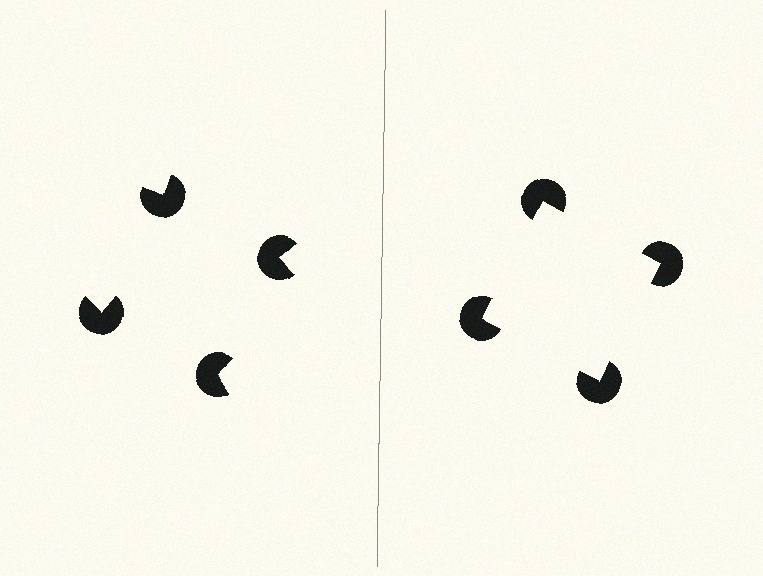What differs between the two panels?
The pac-man discs are positioned identically on both sides; only the wedge orientations differ. On the right they align to a square; on the left they are misaligned.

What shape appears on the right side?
An illusory square.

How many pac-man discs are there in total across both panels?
8 — 4 on each side.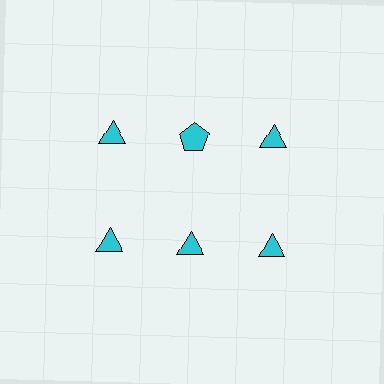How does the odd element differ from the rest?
It has a different shape: pentagon instead of triangle.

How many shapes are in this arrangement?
There are 6 shapes arranged in a grid pattern.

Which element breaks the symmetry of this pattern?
The cyan pentagon in the top row, second from left column breaks the symmetry. All other shapes are cyan triangles.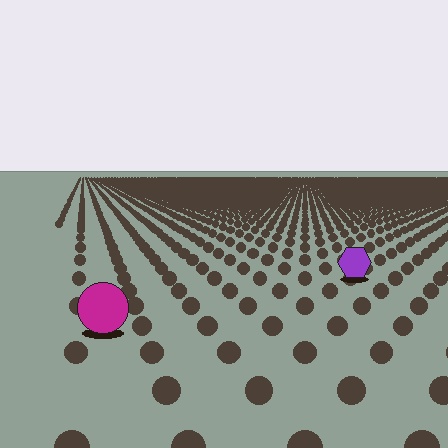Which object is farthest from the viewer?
The purple hexagon is farthest from the viewer. It appears smaller and the ground texture around it is denser.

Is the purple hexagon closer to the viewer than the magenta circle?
No. The magenta circle is closer — you can tell from the texture gradient: the ground texture is coarser near it.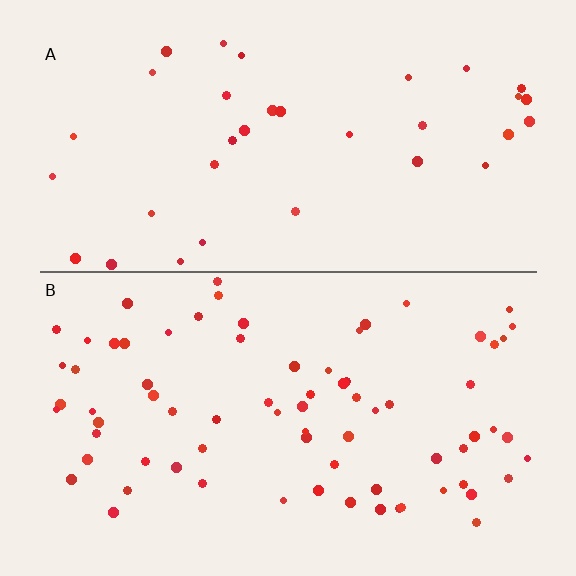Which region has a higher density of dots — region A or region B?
B (the bottom).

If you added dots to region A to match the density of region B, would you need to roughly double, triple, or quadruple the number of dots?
Approximately double.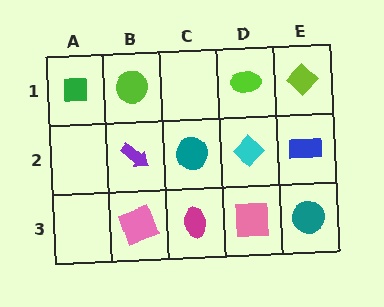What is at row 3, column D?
A pink square.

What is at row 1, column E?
A lime diamond.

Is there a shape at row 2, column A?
No, that cell is empty.